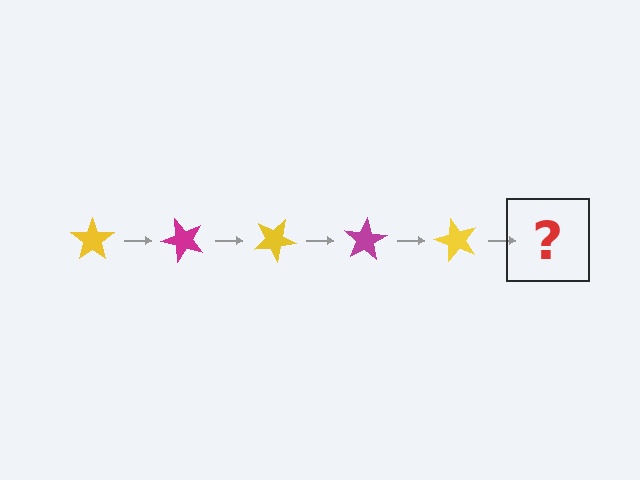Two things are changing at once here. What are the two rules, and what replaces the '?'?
The two rules are that it rotates 50 degrees each step and the color cycles through yellow and magenta. The '?' should be a magenta star, rotated 250 degrees from the start.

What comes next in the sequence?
The next element should be a magenta star, rotated 250 degrees from the start.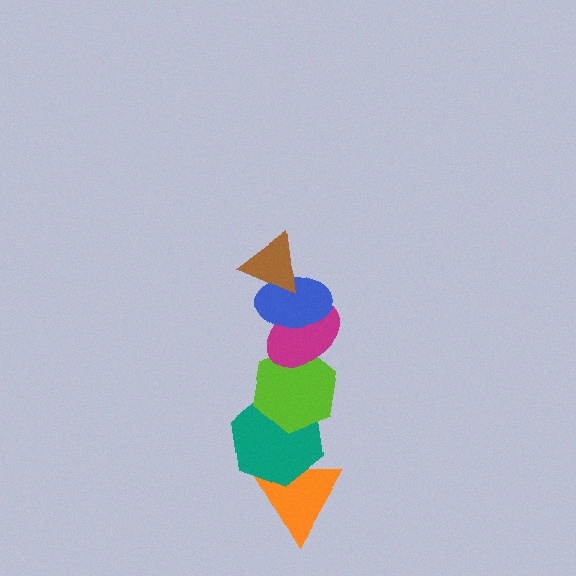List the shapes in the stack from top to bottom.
From top to bottom: the brown triangle, the blue ellipse, the magenta ellipse, the lime hexagon, the teal hexagon, the orange triangle.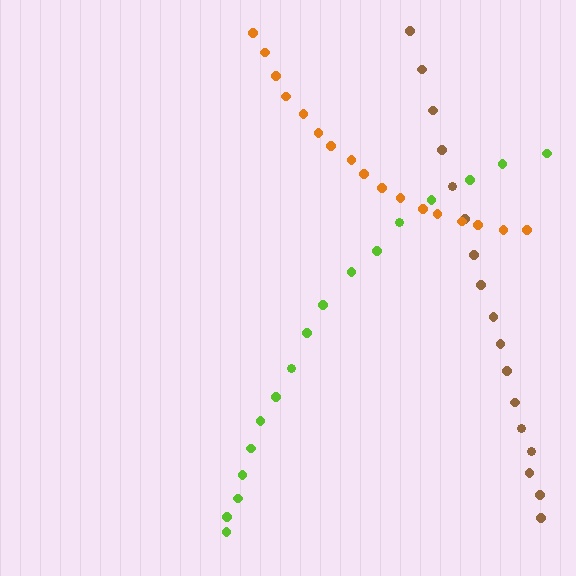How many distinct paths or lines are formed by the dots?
There are 3 distinct paths.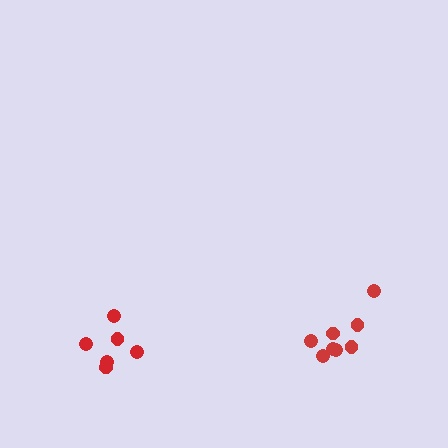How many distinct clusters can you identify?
There are 2 distinct clusters.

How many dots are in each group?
Group 1: 6 dots, Group 2: 8 dots (14 total).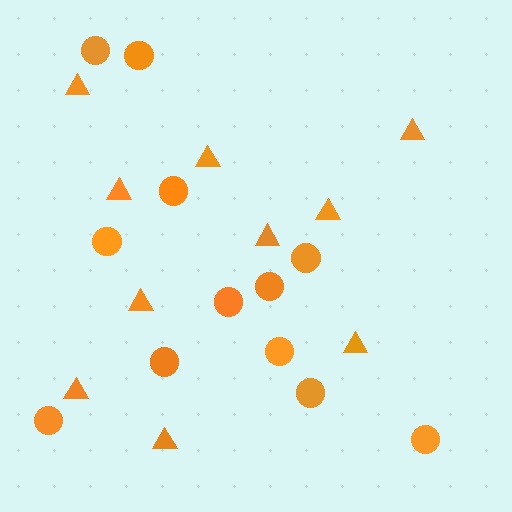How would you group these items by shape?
There are 2 groups: one group of circles (12) and one group of triangles (10).